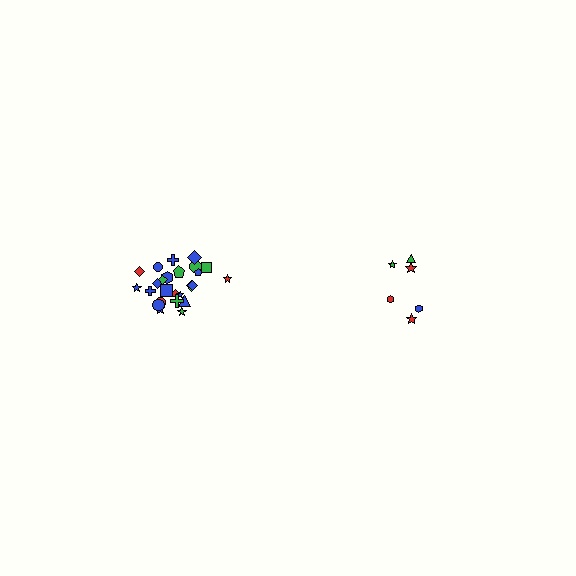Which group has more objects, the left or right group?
The left group.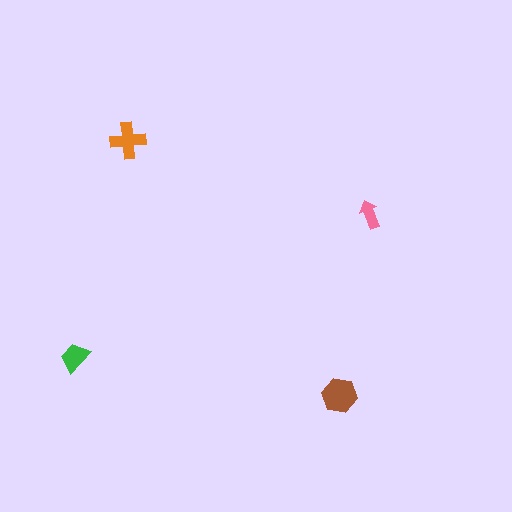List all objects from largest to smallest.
The brown hexagon, the orange cross, the green trapezoid, the pink arrow.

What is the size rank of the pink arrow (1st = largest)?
4th.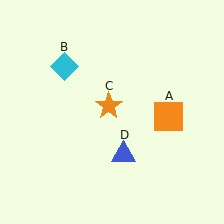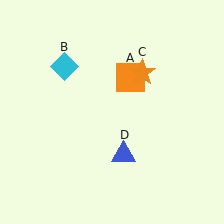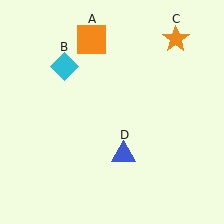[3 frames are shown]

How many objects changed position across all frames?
2 objects changed position: orange square (object A), orange star (object C).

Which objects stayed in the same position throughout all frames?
Cyan diamond (object B) and blue triangle (object D) remained stationary.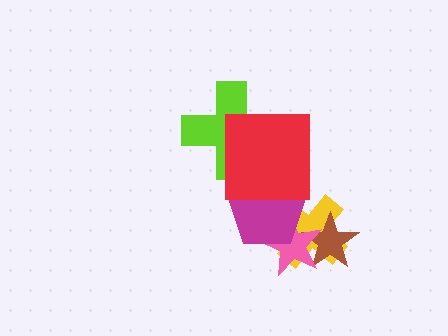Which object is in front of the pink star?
The magenta pentagon is in front of the pink star.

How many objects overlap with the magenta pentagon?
3 objects overlap with the magenta pentagon.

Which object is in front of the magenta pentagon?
The red square is in front of the magenta pentagon.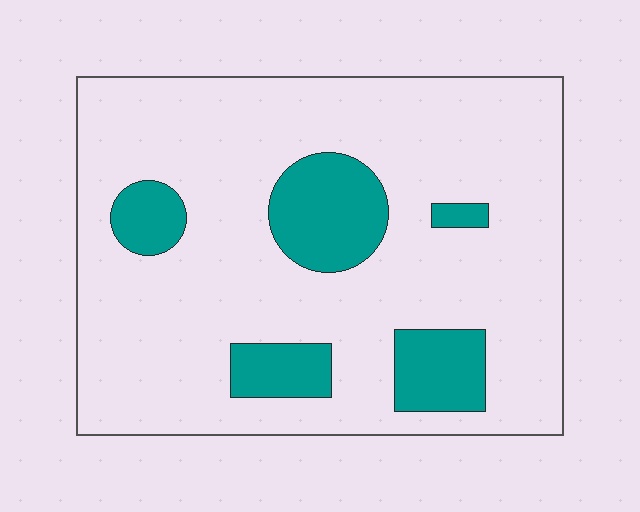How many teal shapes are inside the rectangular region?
5.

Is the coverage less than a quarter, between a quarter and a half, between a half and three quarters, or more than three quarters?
Less than a quarter.